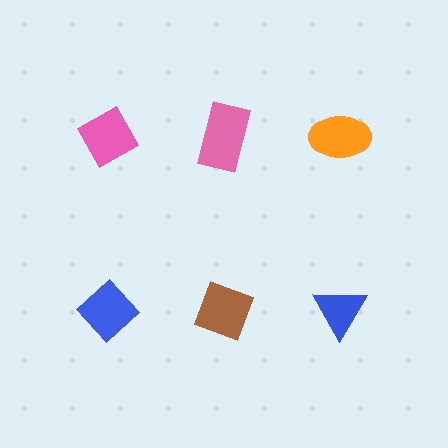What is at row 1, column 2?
A pink rectangle.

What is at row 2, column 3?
A blue triangle.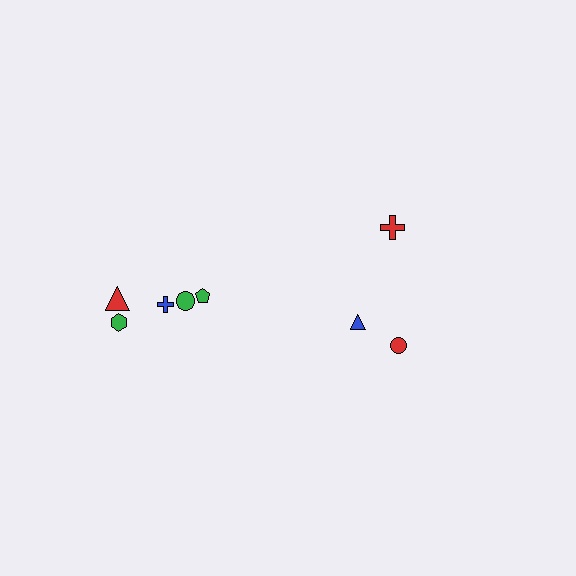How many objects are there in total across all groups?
There are 8 objects.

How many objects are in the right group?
There are 3 objects.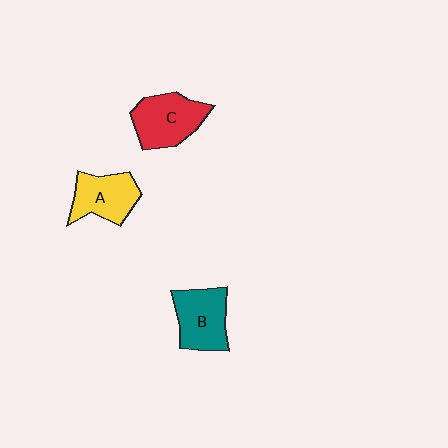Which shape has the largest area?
Shape C (red).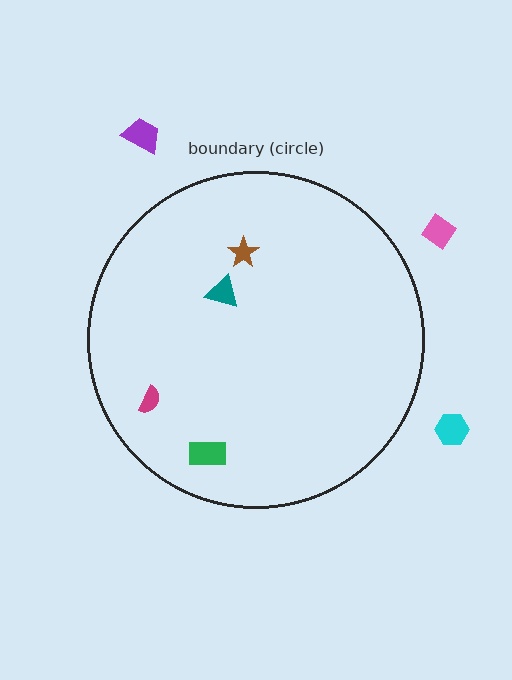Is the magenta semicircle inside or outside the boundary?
Inside.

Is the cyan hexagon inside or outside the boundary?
Outside.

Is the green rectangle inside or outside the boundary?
Inside.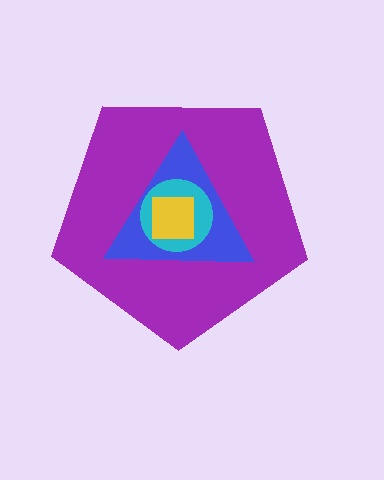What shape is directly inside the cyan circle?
The yellow square.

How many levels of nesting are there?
4.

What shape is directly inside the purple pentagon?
The blue triangle.